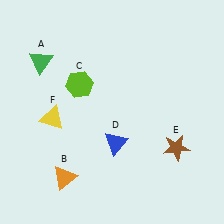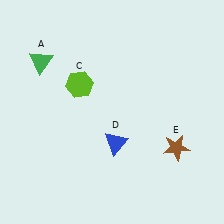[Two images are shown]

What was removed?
The orange triangle (B), the yellow triangle (F) were removed in Image 2.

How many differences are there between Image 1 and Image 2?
There are 2 differences between the two images.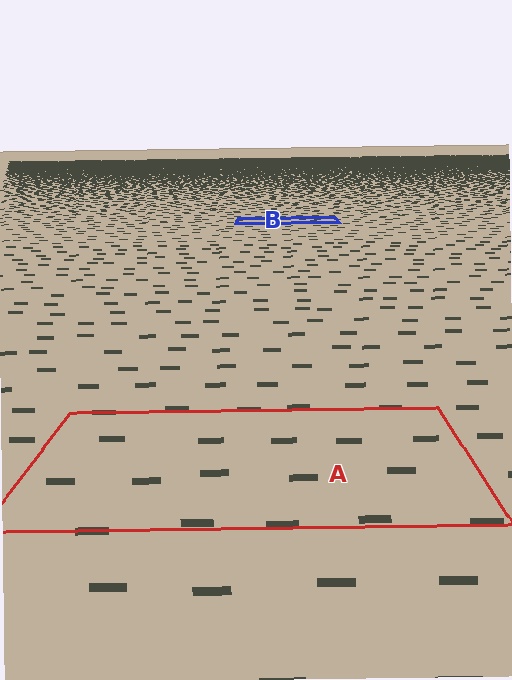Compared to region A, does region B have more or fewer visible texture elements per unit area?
Region B has more texture elements per unit area — they are packed more densely because it is farther away.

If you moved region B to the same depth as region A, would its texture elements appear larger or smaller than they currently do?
They would appear larger. At a closer depth, the same texture elements are projected at a bigger on-screen size.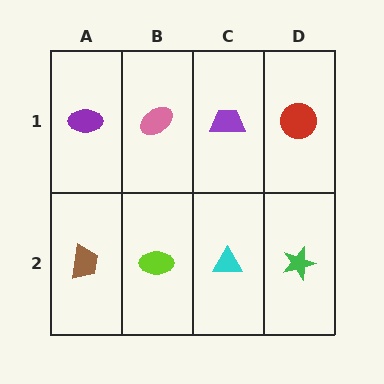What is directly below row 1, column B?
A lime ellipse.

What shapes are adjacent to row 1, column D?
A green star (row 2, column D), a purple trapezoid (row 1, column C).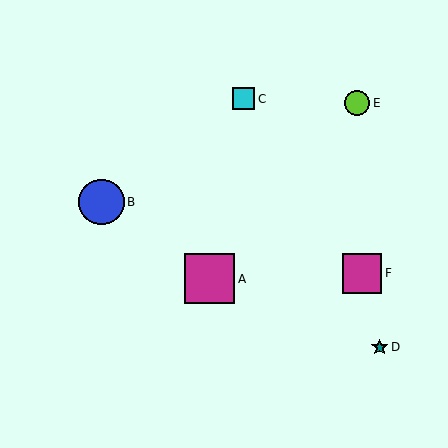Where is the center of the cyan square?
The center of the cyan square is at (243, 99).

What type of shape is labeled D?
Shape D is a teal star.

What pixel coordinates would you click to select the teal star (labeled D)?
Click at (380, 347) to select the teal star D.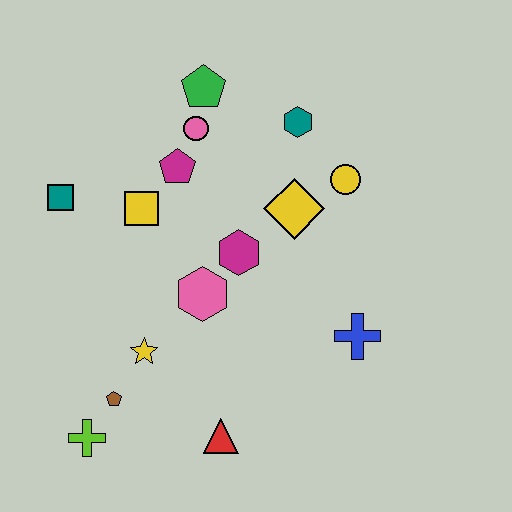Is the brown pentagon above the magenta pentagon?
No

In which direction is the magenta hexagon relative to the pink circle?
The magenta hexagon is below the pink circle.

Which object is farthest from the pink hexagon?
The green pentagon is farthest from the pink hexagon.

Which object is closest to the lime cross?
The brown pentagon is closest to the lime cross.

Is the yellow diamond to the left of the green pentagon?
No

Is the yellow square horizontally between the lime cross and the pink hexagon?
Yes